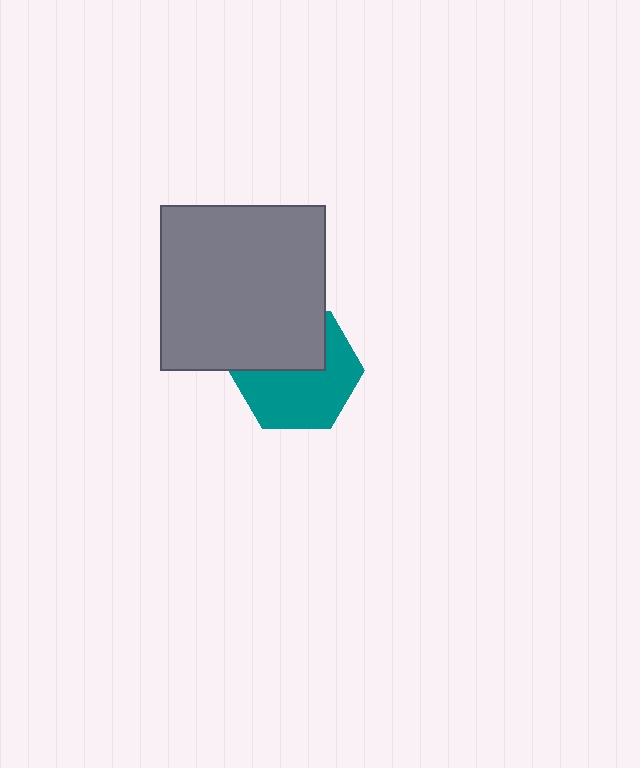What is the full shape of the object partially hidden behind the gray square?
The partially hidden object is a teal hexagon.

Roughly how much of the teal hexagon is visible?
About half of it is visible (roughly 60%).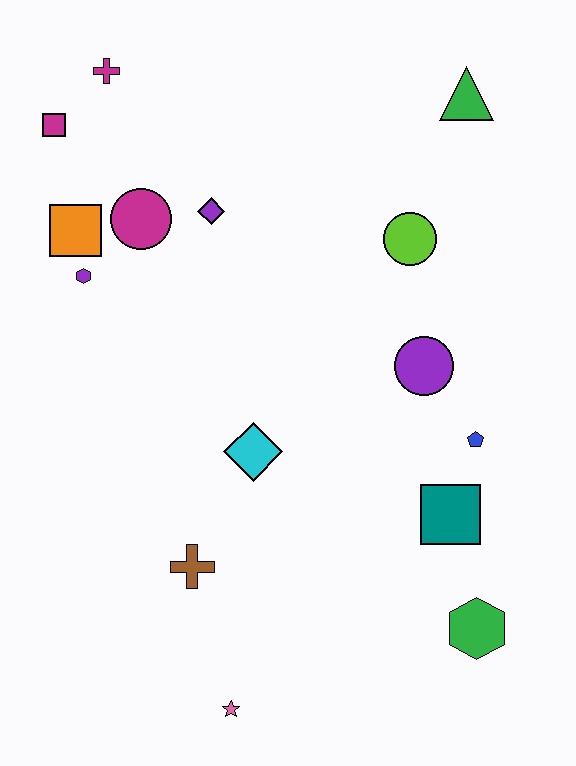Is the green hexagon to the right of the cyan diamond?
Yes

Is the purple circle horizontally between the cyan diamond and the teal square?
Yes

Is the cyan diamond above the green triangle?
No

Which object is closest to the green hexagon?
The teal square is closest to the green hexagon.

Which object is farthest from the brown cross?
The green triangle is farthest from the brown cross.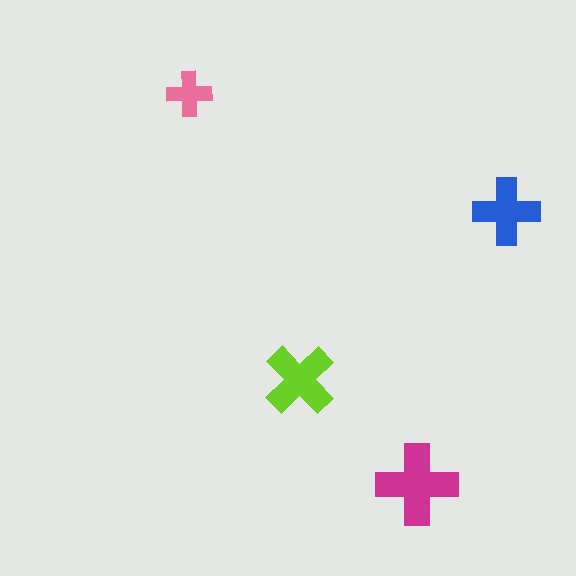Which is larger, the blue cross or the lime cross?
The lime one.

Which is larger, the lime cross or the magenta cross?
The magenta one.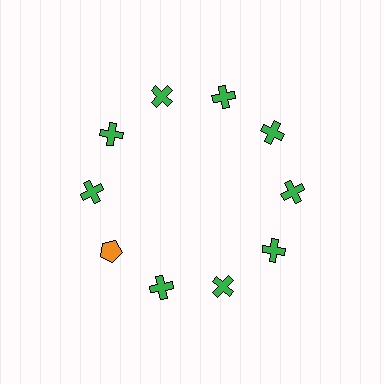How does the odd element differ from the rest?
It differs in both color (orange instead of green) and shape (pentagon instead of cross).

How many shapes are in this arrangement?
There are 10 shapes arranged in a ring pattern.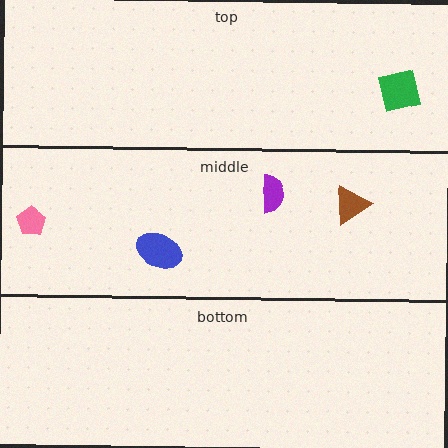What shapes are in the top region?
The green square.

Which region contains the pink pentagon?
The middle region.